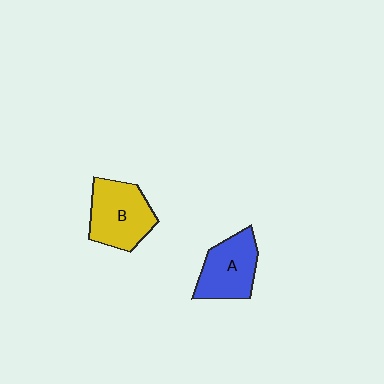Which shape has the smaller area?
Shape A (blue).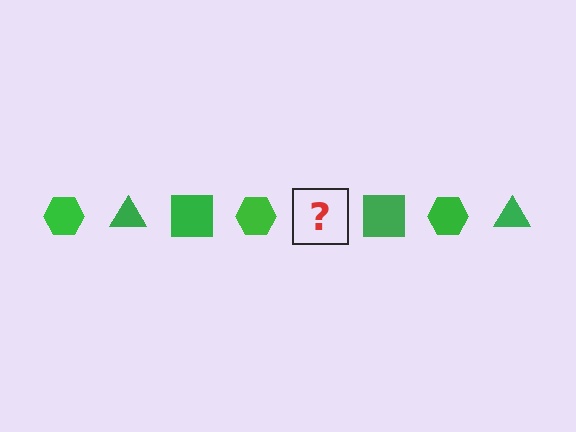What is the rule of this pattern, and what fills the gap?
The rule is that the pattern cycles through hexagon, triangle, square shapes in green. The gap should be filled with a green triangle.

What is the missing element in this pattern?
The missing element is a green triangle.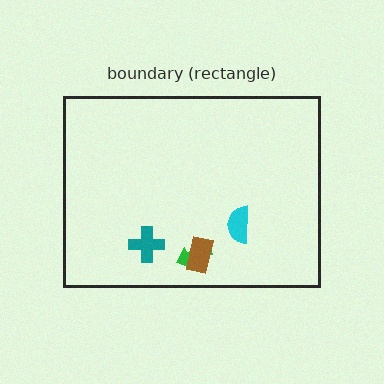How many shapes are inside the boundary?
4 inside, 0 outside.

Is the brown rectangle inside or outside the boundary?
Inside.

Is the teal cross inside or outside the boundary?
Inside.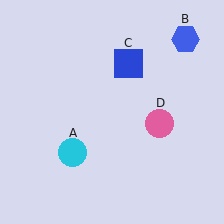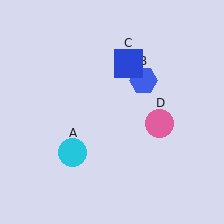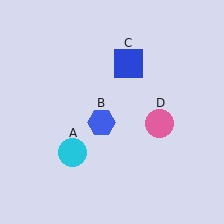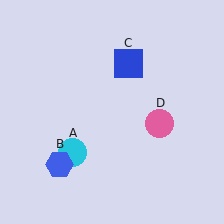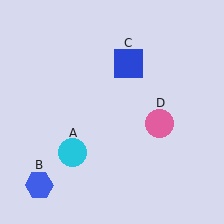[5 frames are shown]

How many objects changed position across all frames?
1 object changed position: blue hexagon (object B).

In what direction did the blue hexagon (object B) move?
The blue hexagon (object B) moved down and to the left.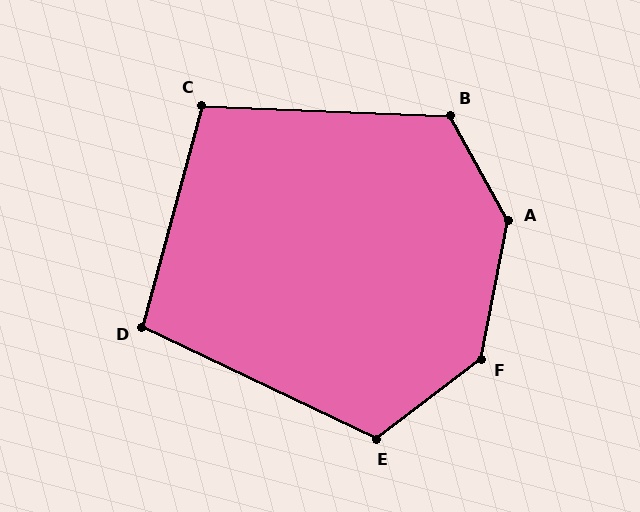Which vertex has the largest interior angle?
A, at approximately 140 degrees.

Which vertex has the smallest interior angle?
D, at approximately 101 degrees.